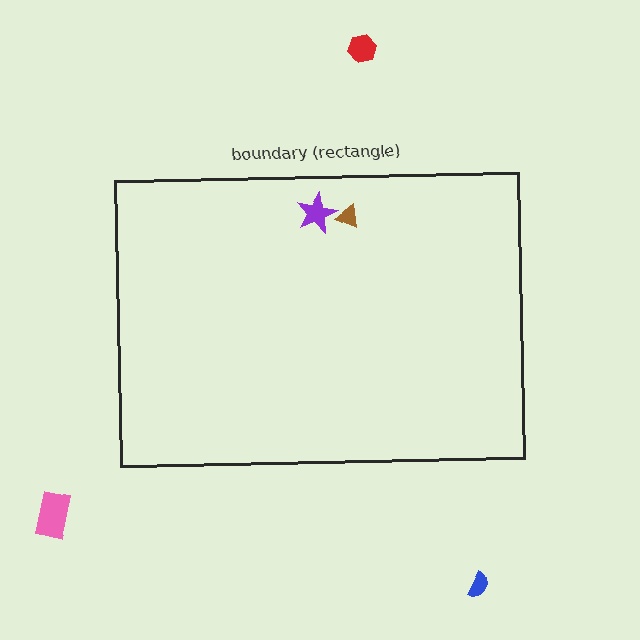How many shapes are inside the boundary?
2 inside, 3 outside.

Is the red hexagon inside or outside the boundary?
Outside.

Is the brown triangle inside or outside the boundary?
Inside.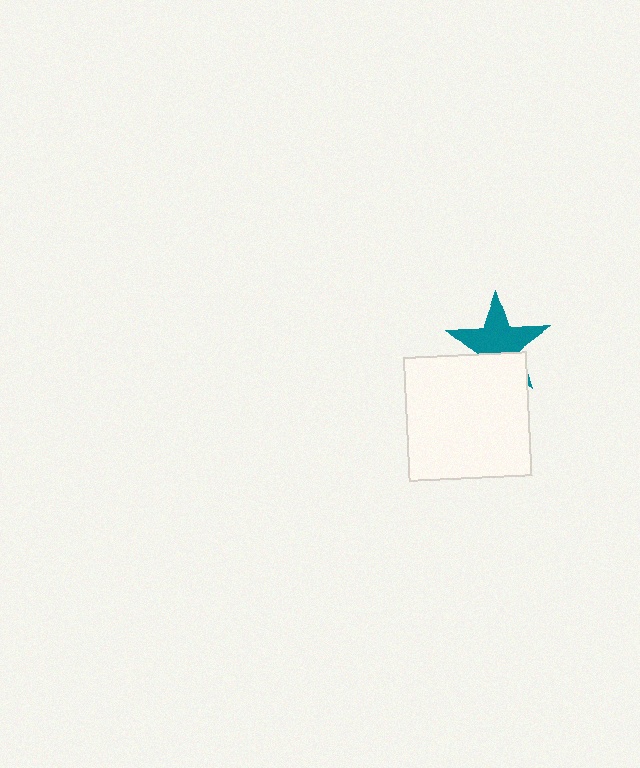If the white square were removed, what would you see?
You would see the complete teal star.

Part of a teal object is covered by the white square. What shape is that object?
It is a star.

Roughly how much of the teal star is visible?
Most of it is visible (roughly 66%).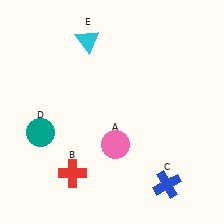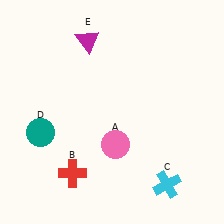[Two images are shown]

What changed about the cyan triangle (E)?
In Image 1, E is cyan. In Image 2, it changed to magenta.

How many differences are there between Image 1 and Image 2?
There are 2 differences between the two images.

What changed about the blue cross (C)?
In Image 1, C is blue. In Image 2, it changed to cyan.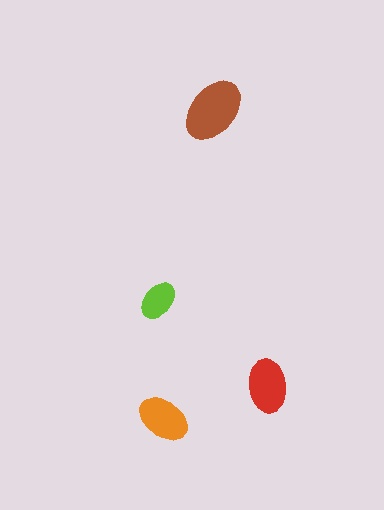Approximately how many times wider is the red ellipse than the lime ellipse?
About 1.5 times wider.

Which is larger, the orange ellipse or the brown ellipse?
The brown one.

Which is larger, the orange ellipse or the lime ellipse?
The orange one.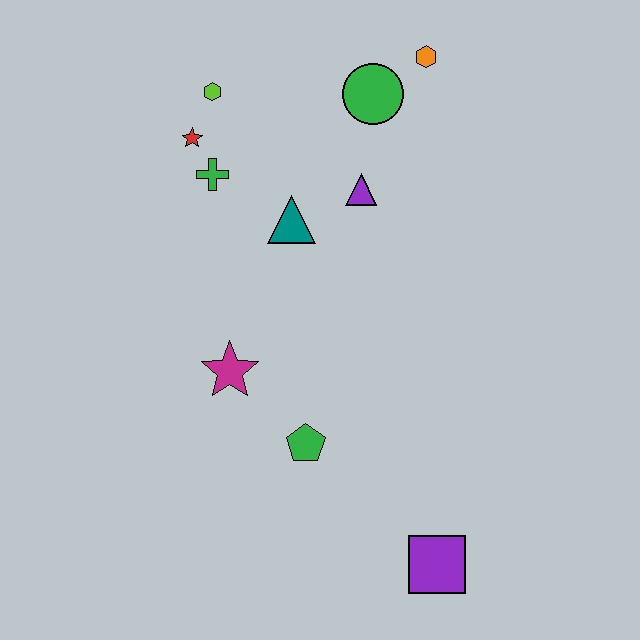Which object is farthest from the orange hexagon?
The purple square is farthest from the orange hexagon.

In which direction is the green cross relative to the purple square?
The green cross is above the purple square.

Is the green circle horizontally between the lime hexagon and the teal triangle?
No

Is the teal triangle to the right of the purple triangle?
No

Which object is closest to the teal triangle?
The purple triangle is closest to the teal triangle.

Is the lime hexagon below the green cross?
No